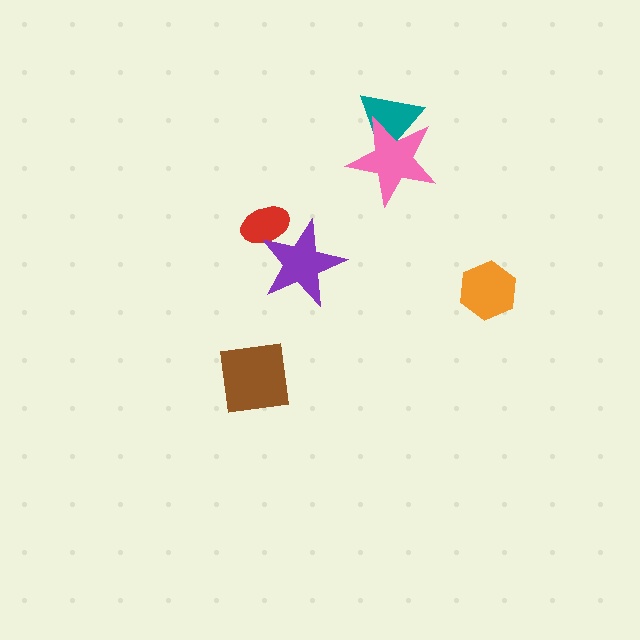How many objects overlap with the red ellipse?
1 object overlaps with the red ellipse.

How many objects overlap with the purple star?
1 object overlaps with the purple star.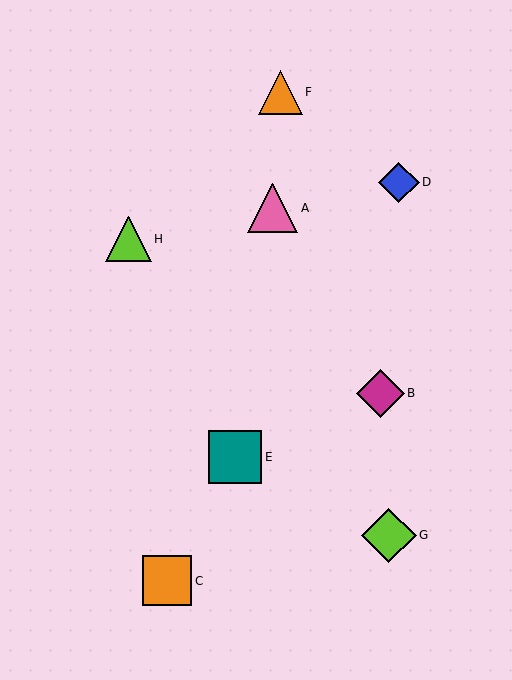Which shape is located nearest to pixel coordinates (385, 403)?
The magenta diamond (labeled B) at (380, 393) is nearest to that location.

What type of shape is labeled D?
Shape D is a blue diamond.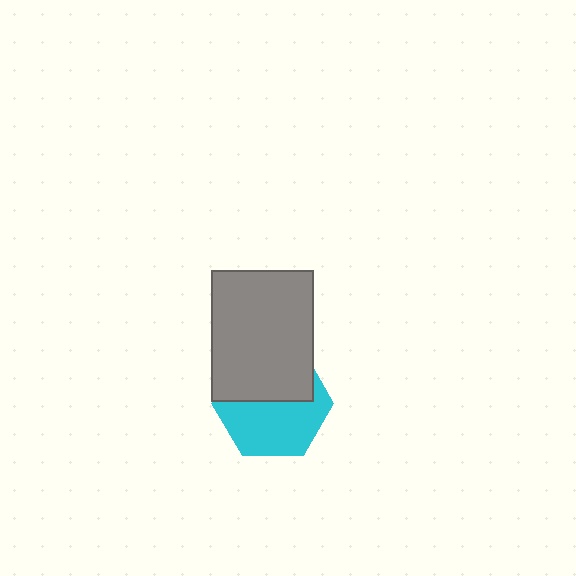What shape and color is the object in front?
The object in front is a gray rectangle.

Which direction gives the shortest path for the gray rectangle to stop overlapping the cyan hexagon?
Moving up gives the shortest separation.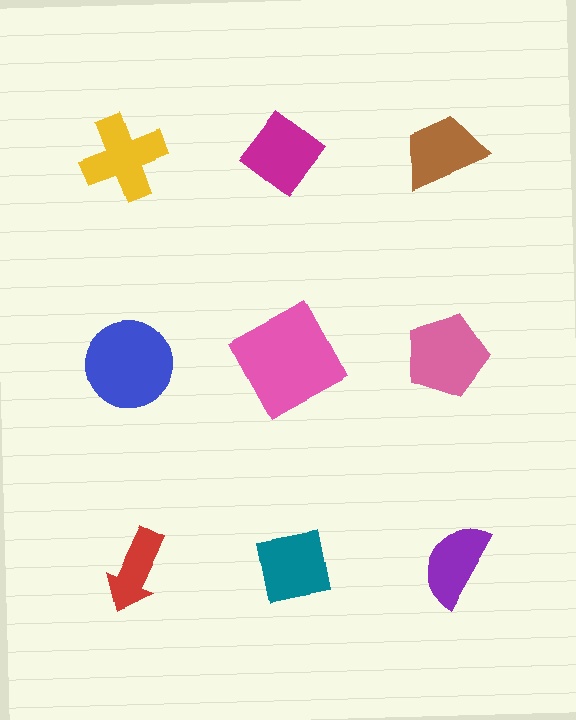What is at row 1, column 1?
A yellow cross.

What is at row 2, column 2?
A pink square.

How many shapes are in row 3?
3 shapes.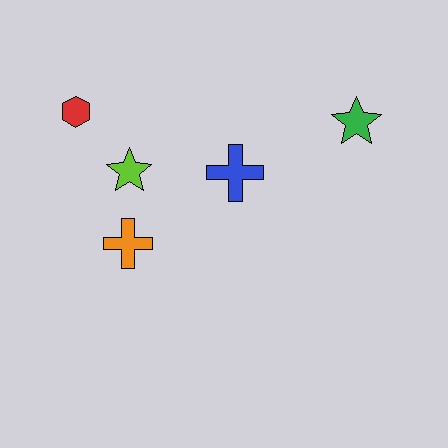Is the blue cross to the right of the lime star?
Yes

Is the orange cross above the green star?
No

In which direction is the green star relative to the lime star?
The green star is to the right of the lime star.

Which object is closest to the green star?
The blue cross is closest to the green star.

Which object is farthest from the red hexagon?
The green star is farthest from the red hexagon.